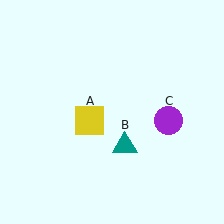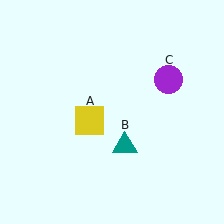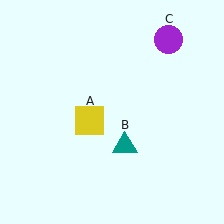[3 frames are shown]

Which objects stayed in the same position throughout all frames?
Yellow square (object A) and teal triangle (object B) remained stationary.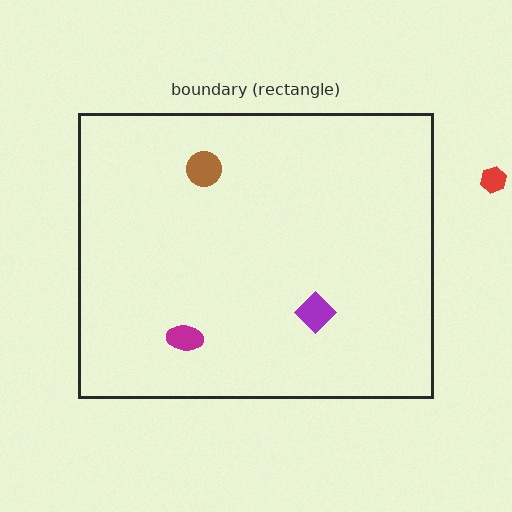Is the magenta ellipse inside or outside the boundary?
Inside.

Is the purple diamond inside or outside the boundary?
Inside.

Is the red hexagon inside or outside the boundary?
Outside.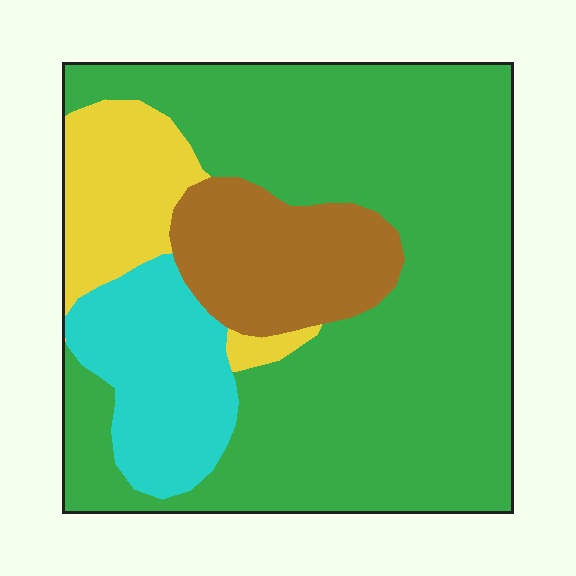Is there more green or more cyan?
Green.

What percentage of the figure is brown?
Brown covers 13% of the figure.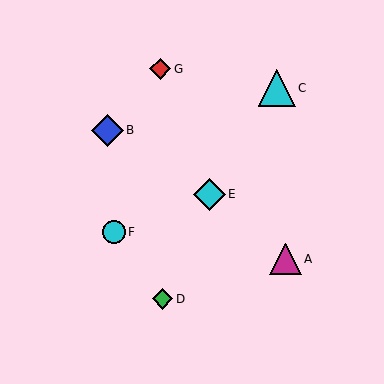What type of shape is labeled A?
Shape A is a magenta triangle.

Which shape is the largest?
The cyan triangle (labeled C) is the largest.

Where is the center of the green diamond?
The center of the green diamond is at (162, 299).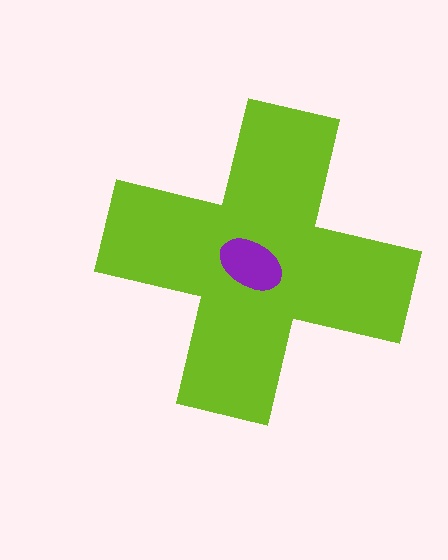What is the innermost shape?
The purple ellipse.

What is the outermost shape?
The lime cross.